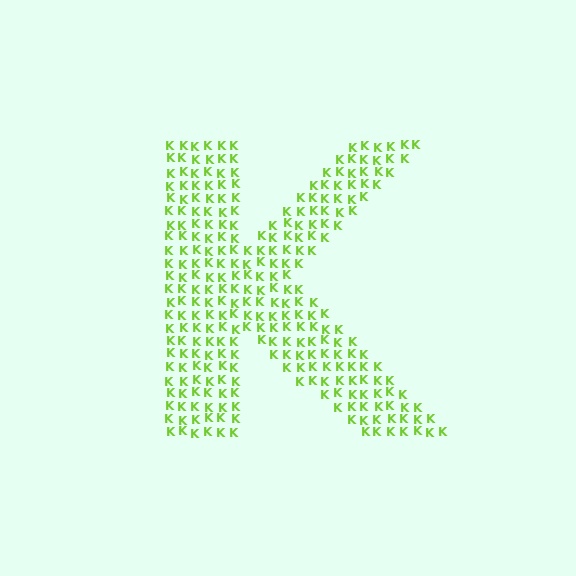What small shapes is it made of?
It is made of small letter K's.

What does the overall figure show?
The overall figure shows the letter K.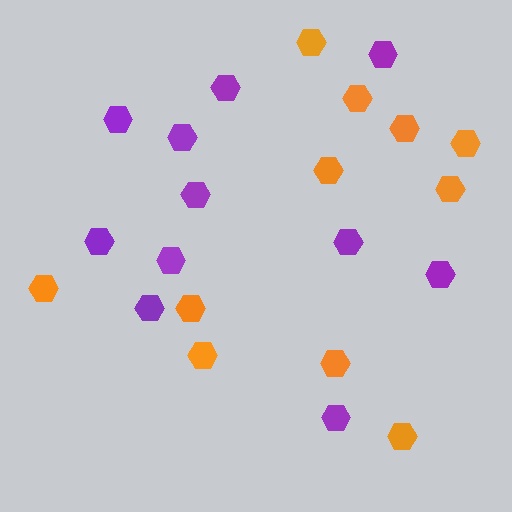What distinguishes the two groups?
There are 2 groups: one group of orange hexagons (11) and one group of purple hexagons (11).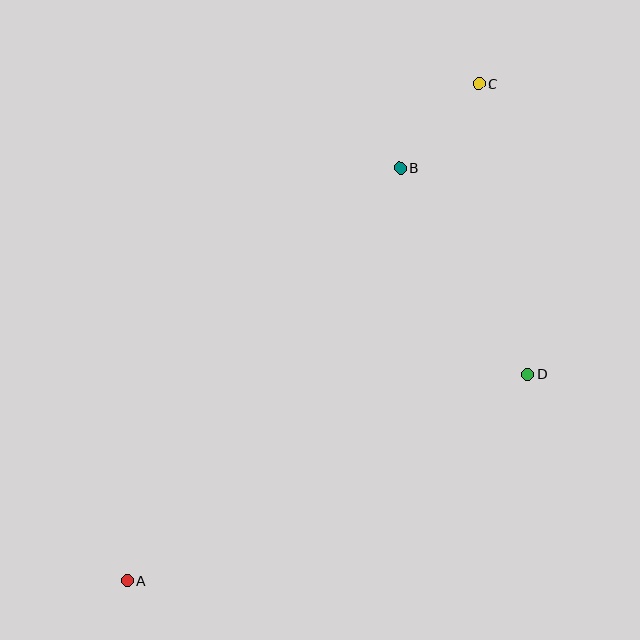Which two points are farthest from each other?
Points A and C are farthest from each other.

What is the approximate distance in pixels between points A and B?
The distance between A and B is approximately 495 pixels.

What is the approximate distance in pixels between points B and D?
The distance between B and D is approximately 243 pixels.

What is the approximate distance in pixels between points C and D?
The distance between C and D is approximately 294 pixels.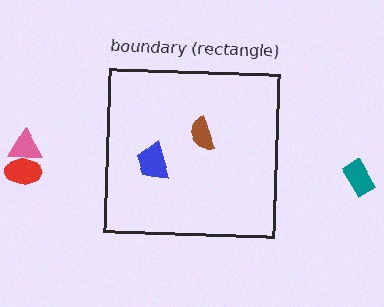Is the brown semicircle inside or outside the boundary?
Inside.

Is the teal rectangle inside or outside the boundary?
Outside.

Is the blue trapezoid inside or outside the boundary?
Inside.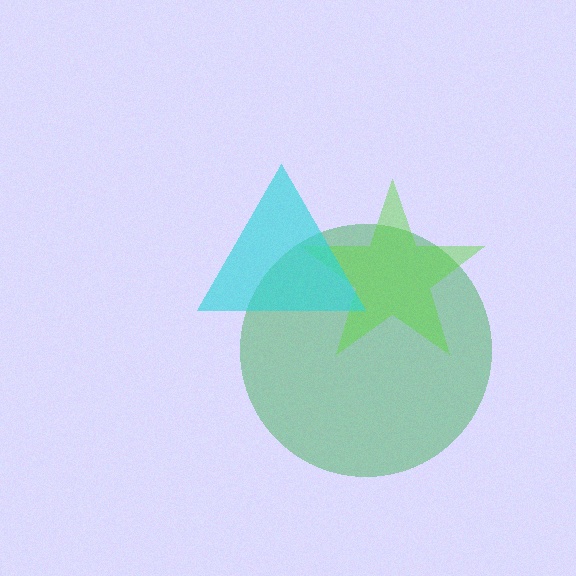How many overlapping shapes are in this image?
There are 3 overlapping shapes in the image.